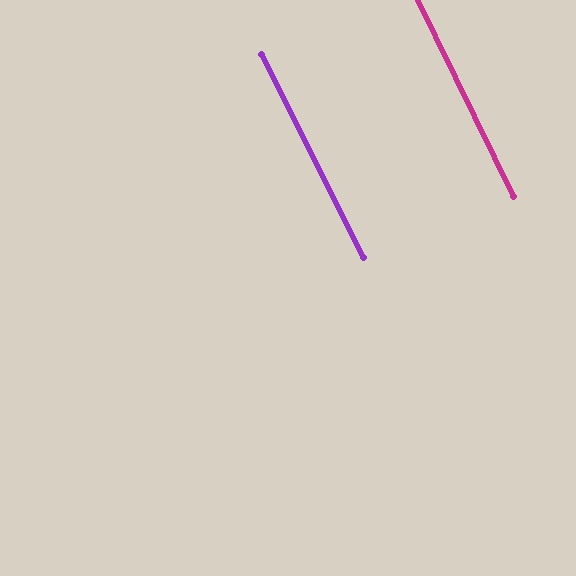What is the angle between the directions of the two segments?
Approximately 1 degree.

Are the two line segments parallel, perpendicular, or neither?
Parallel — their directions differ by only 0.8°.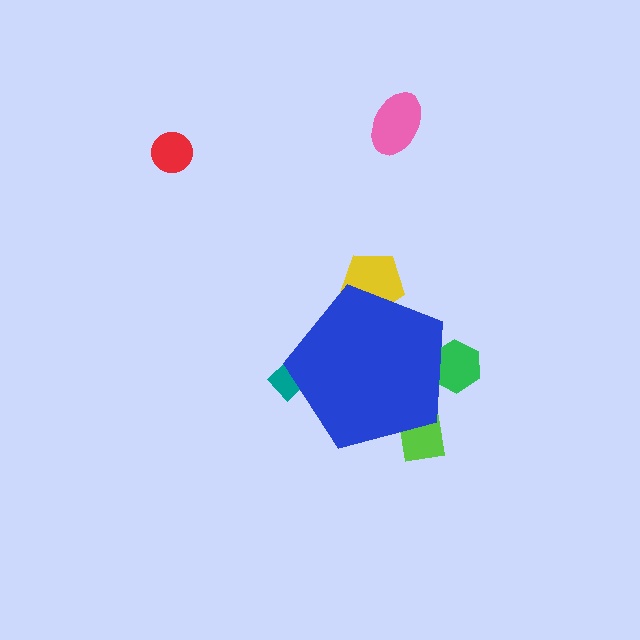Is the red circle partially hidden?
No, the red circle is fully visible.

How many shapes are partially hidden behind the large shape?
4 shapes are partially hidden.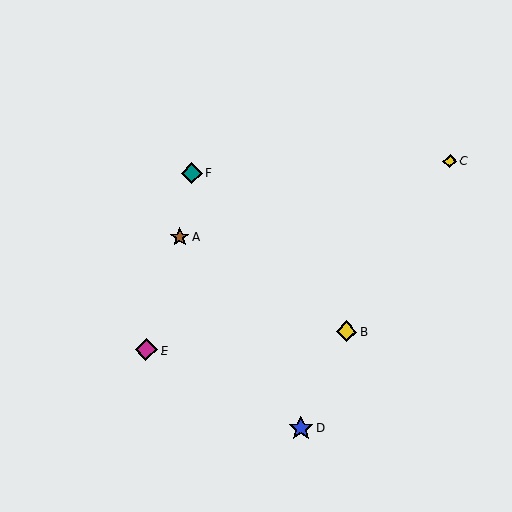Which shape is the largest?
The blue star (labeled D) is the largest.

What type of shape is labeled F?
Shape F is a teal diamond.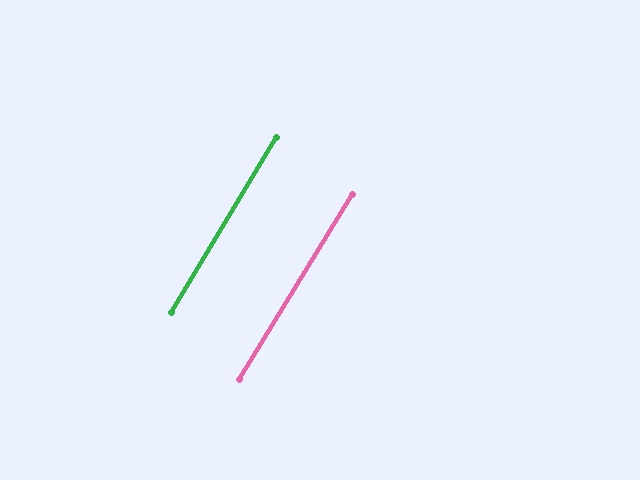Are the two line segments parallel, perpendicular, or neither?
Parallel — their directions differ by only 0.1°.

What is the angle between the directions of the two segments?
Approximately 0 degrees.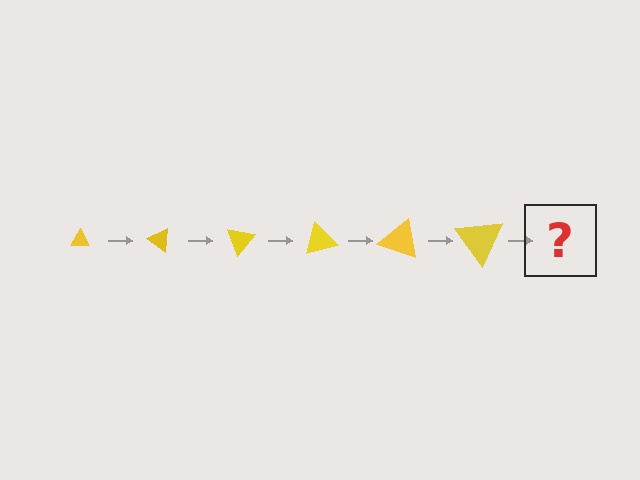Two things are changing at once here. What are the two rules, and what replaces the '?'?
The two rules are that the triangle grows larger each step and it rotates 35 degrees each step. The '?' should be a triangle, larger than the previous one and rotated 210 degrees from the start.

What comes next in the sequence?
The next element should be a triangle, larger than the previous one and rotated 210 degrees from the start.